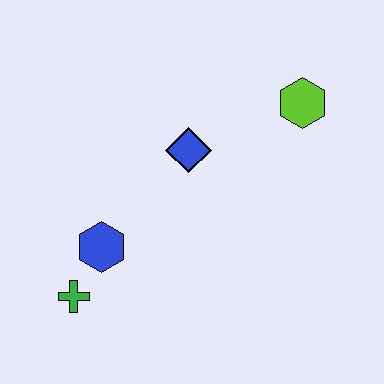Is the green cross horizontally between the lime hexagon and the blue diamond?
No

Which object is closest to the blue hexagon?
The green cross is closest to the blue hexagon.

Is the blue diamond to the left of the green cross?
No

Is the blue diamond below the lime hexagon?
Yes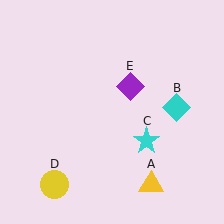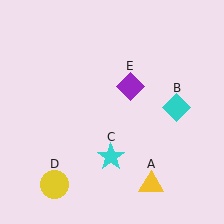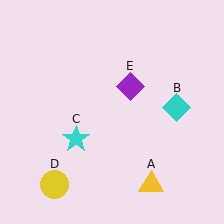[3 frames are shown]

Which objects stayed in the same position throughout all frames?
Yellow triangle (object A) and cyan diamond (object B) and yellow circle (object D) and purple diamond (object E) remained stationary.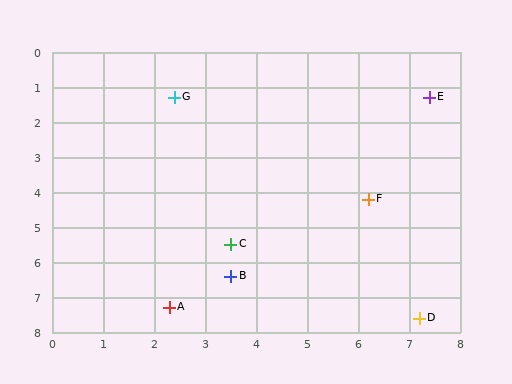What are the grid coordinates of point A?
Point A is at approximately (2.3, 7.3).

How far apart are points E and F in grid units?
Points E and F are about 3.1 grid units apart.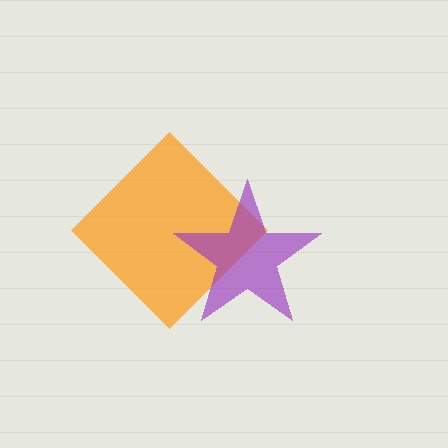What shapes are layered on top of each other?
The layered shapes are: an orange diamond, a purple star.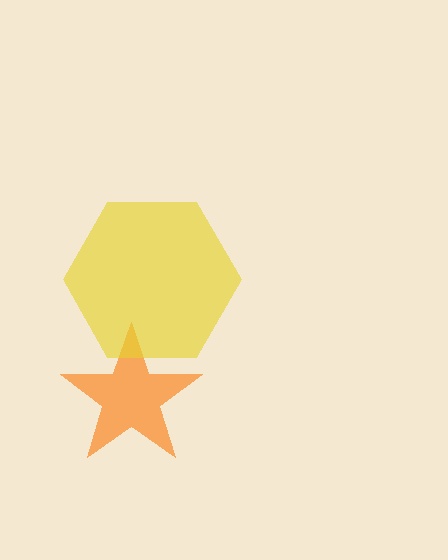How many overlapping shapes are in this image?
There are 2 overlapping shapes in the image.